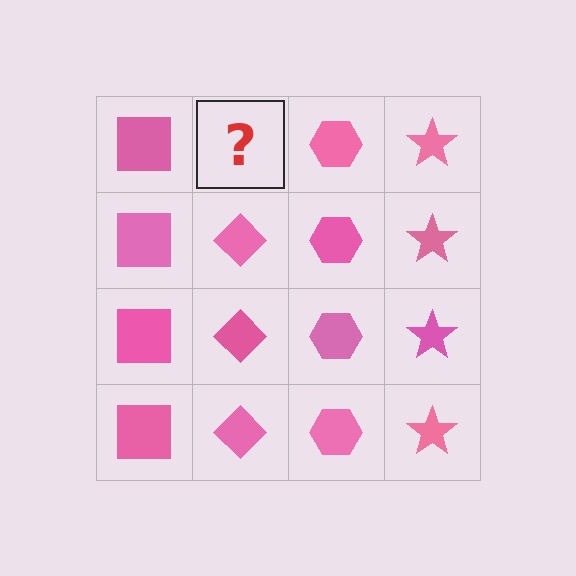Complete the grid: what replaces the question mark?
The question mark should be replaced with a pink diamond.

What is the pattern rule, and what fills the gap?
The rule is that each column has a consistent shape. The gap should be filled with a pink diamond.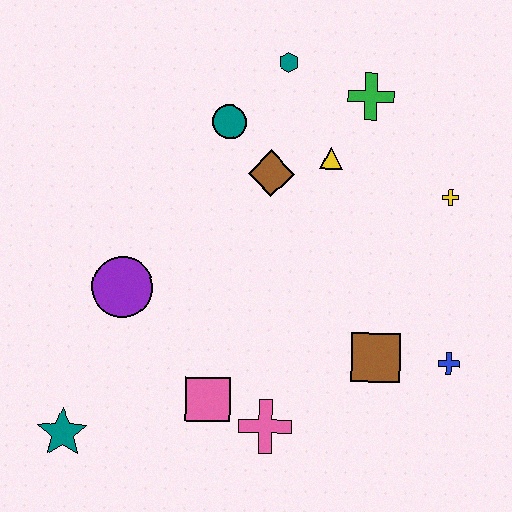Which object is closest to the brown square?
The blue cross is closest to the brown square.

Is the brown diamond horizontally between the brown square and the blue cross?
No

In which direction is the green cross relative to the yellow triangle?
The green cross is above the yellow triangle.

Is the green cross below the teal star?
No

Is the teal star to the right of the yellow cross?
No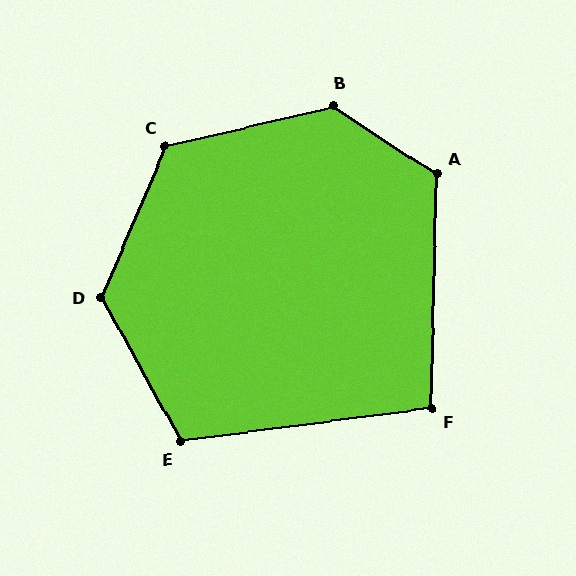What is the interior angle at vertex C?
Approximately 127 degrees (obtuse).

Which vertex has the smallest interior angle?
F, at approximately 99 degrees.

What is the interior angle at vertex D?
Approximately 128 degrees (obtuse).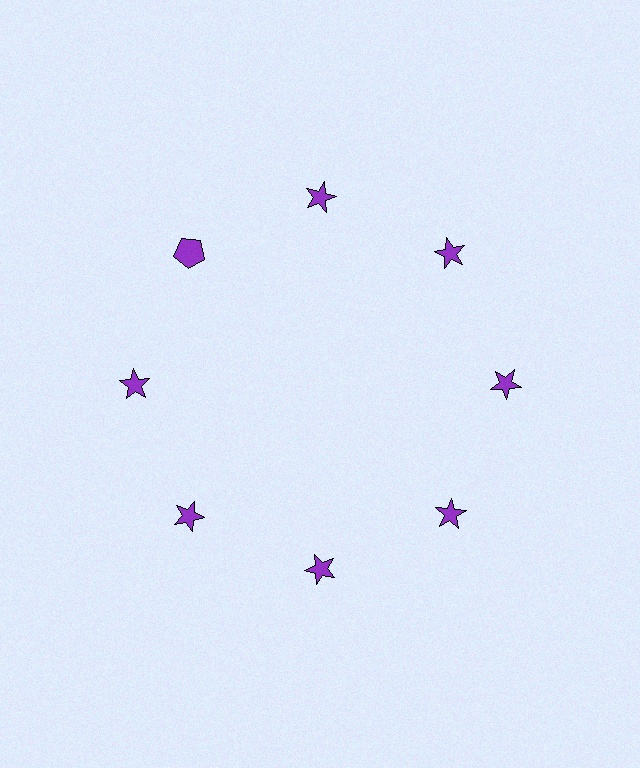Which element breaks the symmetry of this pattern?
The purple pentagon at roughly the 10 o'clock position breaks the symmetry. All other shapes are purple stars.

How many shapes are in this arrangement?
There are 8 shapes arranged in a ring pattern.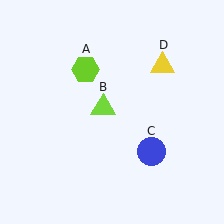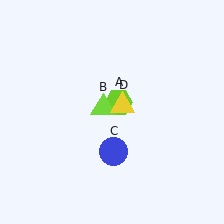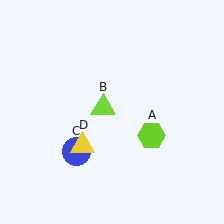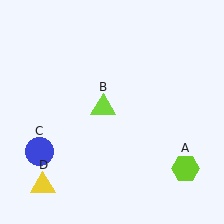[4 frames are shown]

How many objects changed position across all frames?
3 objects changed position: lime hexagon (object A), blue circle (object C), yellow triangle (object D).